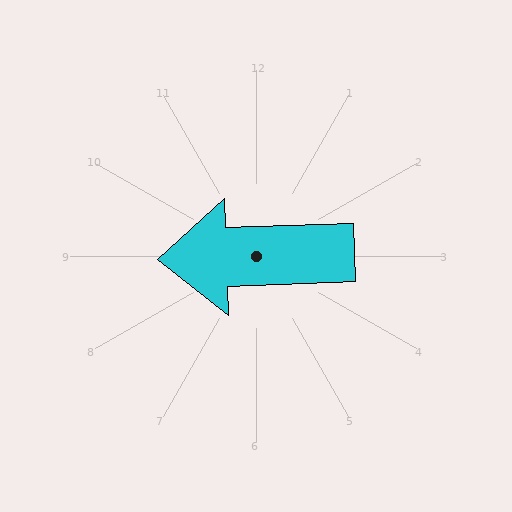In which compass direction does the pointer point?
West.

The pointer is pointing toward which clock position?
Roughly 9 o'clock.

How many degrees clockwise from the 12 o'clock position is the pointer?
Approximately 268 degrees.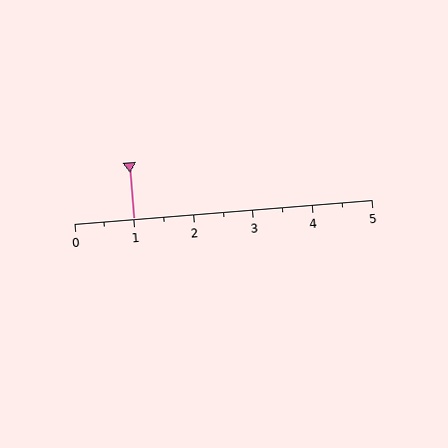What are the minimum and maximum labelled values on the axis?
The axis runs from 0 to 5.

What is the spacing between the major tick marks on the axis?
The major ticks are spaced 1 apart.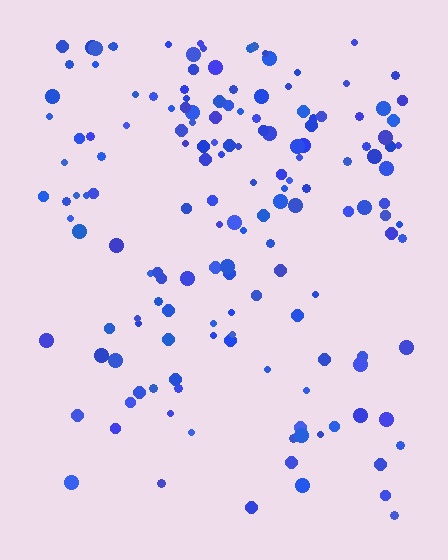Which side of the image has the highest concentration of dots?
The top.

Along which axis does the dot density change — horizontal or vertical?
Vertical.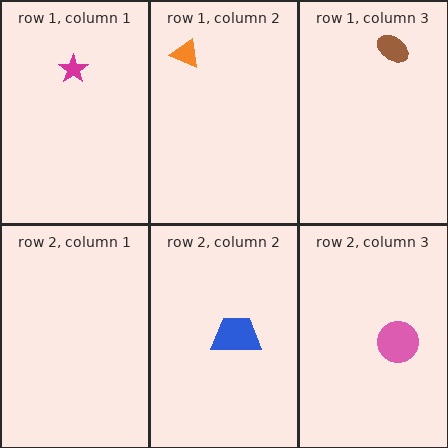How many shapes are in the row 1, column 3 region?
1.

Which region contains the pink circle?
The row 2, column 3 region.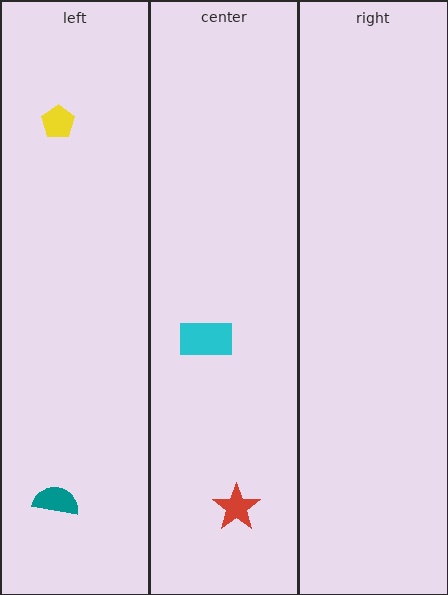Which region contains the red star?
The center region.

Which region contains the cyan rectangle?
The center region.